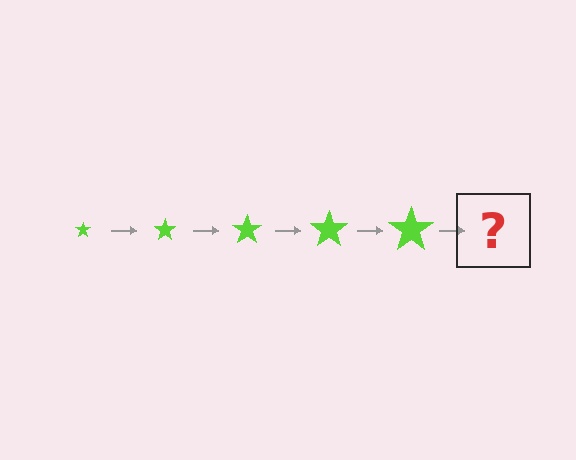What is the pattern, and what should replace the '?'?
The pattern is that the star gets progressively larger each step. The '?' should be a lime star, larger than the previous one.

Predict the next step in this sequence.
The next step is a lime star, larger than the previous one.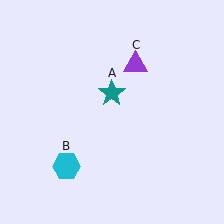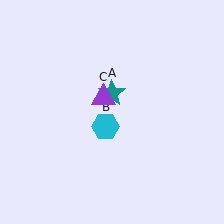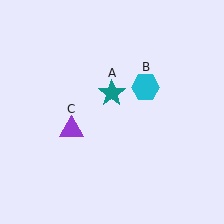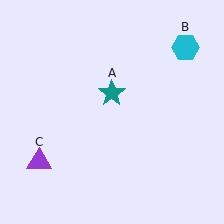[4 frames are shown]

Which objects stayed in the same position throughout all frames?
Teal star (object A) remained stationary.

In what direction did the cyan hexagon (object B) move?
The cyan hexagon (object B) moved up and to the right.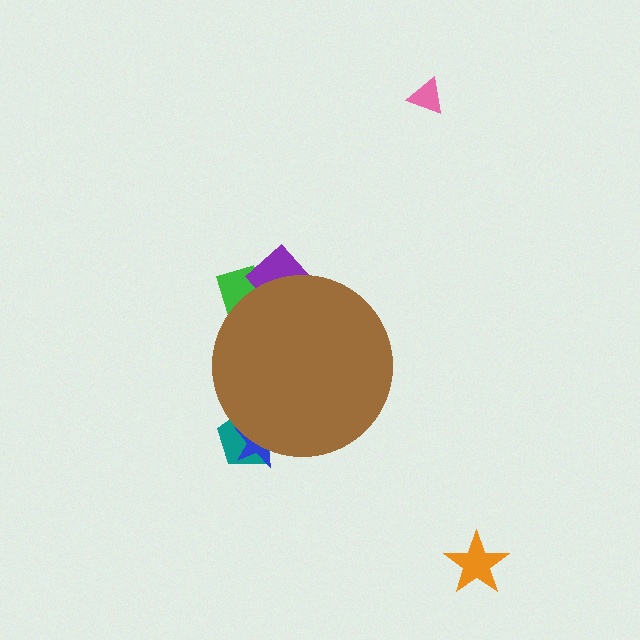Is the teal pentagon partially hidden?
Yes, the teal pentagon is partially hidden behind the brown circle.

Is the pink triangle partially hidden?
No, the pink triangle is fully visible.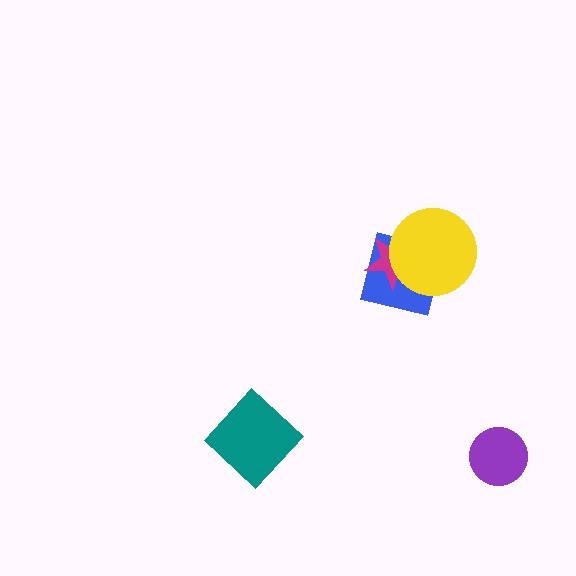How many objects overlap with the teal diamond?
0 objects overlap with the teal diamond.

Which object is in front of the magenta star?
The yellow circle is in front of the magenta star.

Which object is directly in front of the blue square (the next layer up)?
The magenta star is directly in front of the blue square.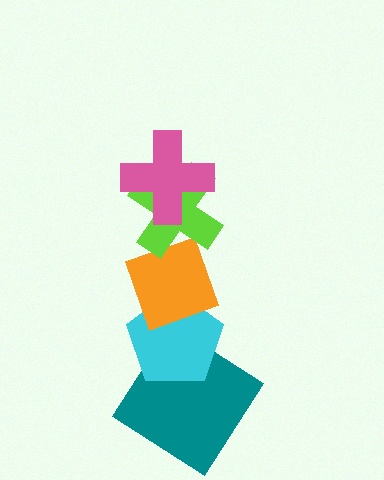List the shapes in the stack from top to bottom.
From top to bottom: the pink cross, the lime cross, the orange diamond, the cyan pentagon, the teal diamond.